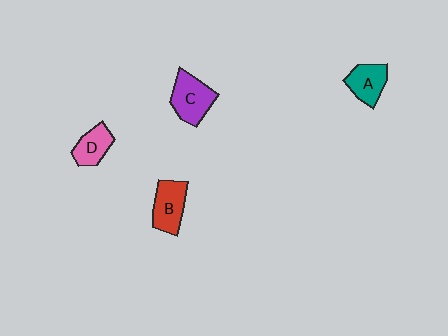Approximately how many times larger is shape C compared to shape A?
Approximately 1.3 times.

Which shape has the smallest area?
Shape D (pink).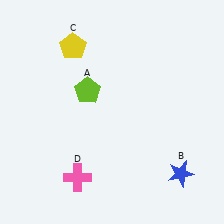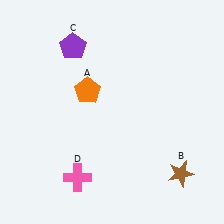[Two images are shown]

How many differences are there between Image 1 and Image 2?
There are 3 differences between the two images.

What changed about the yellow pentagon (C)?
In Image 1, C is yellow. In Image 2, it changed to purple.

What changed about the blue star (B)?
In Image 1, B is blue. In Image 2, it changed to brown.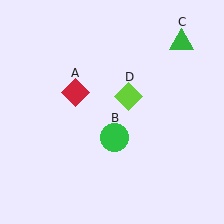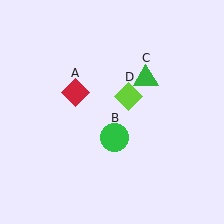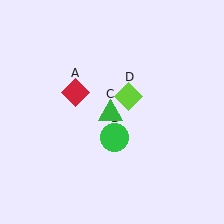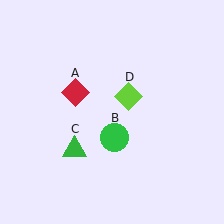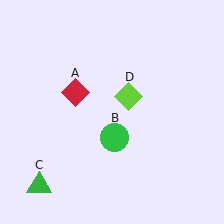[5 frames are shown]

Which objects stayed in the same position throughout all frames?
Red diamond (object A) and green circle (object B) and lime diamond (object D) remained stationary.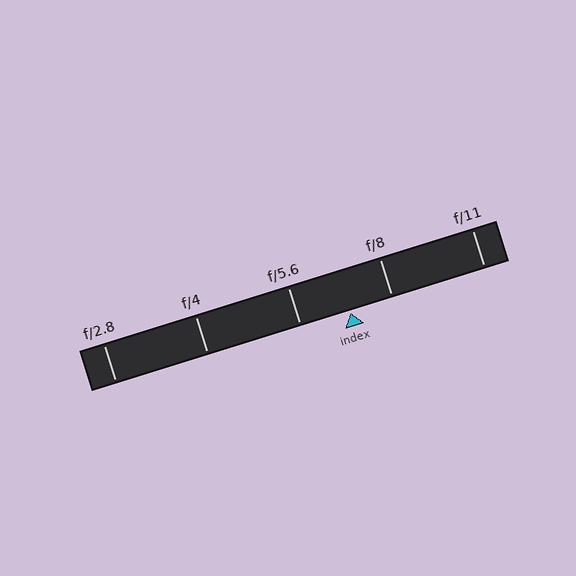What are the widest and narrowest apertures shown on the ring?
The widest aperture shown is f/2.8 and the narrowest is f/11.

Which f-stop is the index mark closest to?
The index mark is closest to f/8.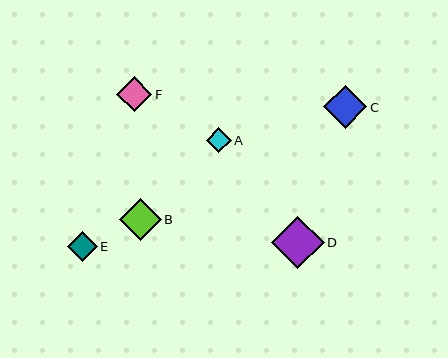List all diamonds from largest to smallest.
From largest to smallest: D, C, B, F, E, A.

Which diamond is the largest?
Diamond D is the largest with a size of approximately 53 pixels.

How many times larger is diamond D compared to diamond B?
Diamond D is approximately 1.3 times the size of diamond B.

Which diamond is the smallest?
Diamond A is the smallest with a size of approximately 25 pixels.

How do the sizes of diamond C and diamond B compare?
Diamond C and diamond B are approximately the same size.